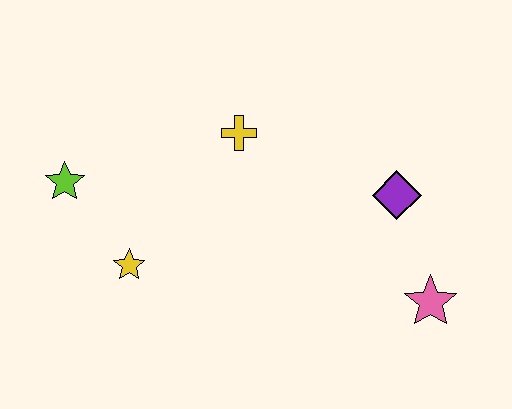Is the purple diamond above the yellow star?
Yes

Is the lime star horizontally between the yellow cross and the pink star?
No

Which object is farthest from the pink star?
The lime star is farthest from the pink star.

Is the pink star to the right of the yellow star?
Yes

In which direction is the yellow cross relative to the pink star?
The yellow cross is to the left of the pink star.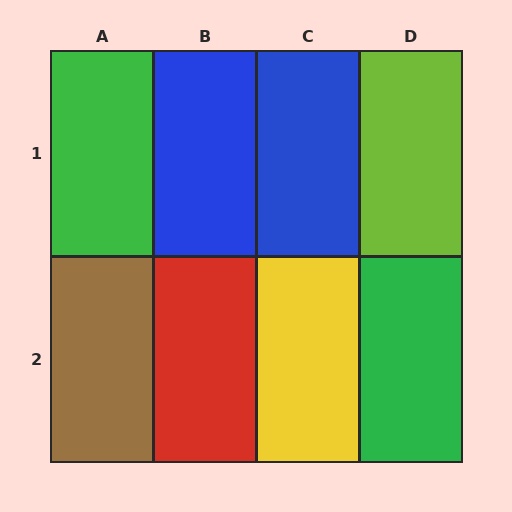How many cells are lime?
1 cell is lime.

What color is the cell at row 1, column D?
Lime.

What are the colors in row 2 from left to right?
Brown, red, yellow, green.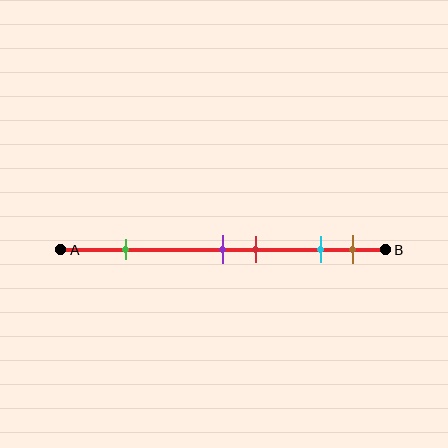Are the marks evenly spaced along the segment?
No, the marks are not evenly spaced.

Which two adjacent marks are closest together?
The purple and red marks are the closest adjacent pair.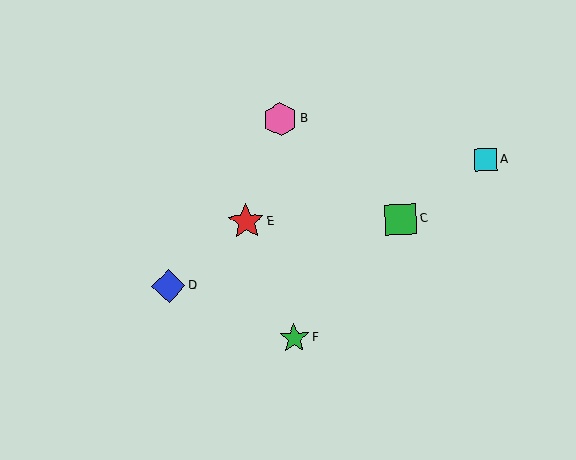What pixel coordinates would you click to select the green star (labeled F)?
Click at (294, 338) to select the green star F.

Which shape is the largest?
The red star (labeled E) is the largest.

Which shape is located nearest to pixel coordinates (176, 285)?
The blue diamond (labeled D) at (169, 286) is nearest to that location.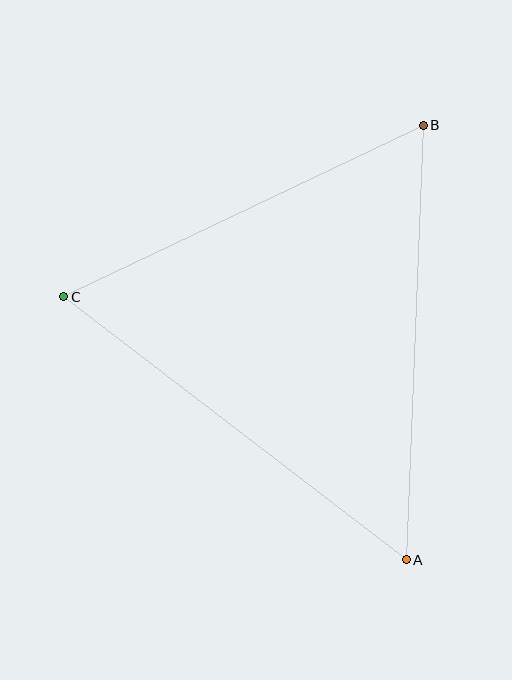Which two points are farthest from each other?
Points A and B are farthest from each other.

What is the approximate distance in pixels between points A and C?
The distance between A and C is approximately 432 pixels.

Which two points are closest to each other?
Points B and C are closest to each other.